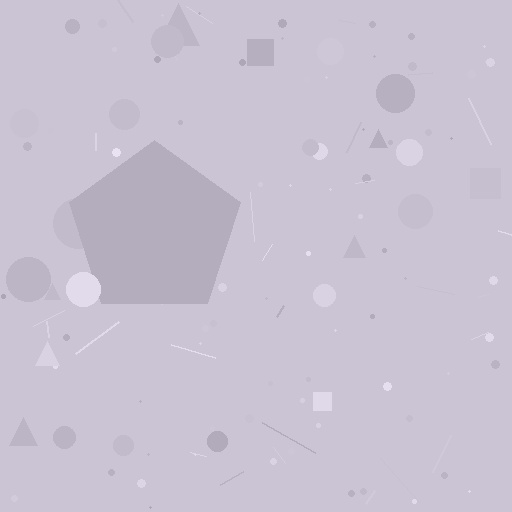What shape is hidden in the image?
A pentagon is hidden in the image.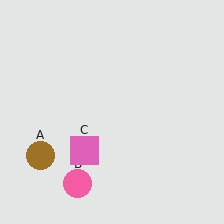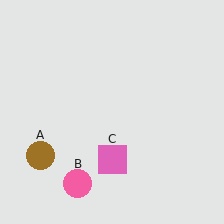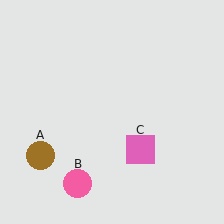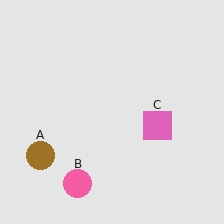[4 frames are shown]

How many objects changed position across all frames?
1 object changed position: pink square (object C).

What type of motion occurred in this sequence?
The pink square (object C) rotated counterclockwise around the center of the scene.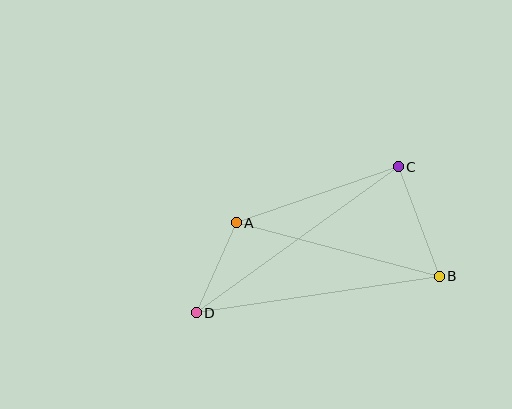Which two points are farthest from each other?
Points C and D are farthest from each other.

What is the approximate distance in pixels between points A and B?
The distance between A and B is approximately 210 pixels.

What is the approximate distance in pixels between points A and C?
The distance between A and C is approximately 171 pixels.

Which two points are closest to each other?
Points A and D are closest to each other.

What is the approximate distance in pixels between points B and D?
The distance between B and D is approximately 246 pixels.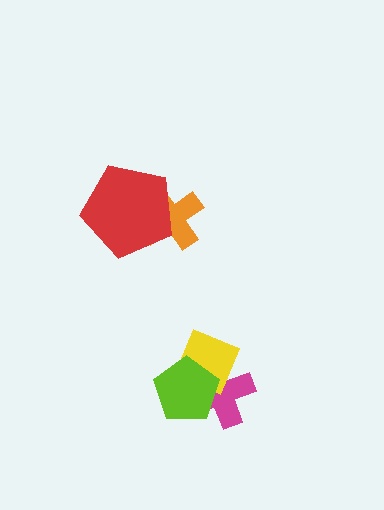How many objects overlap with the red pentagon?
1 object overlaps with the red pentagon.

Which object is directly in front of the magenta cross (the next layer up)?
The yellow diamond is directly in front of the magenta cross.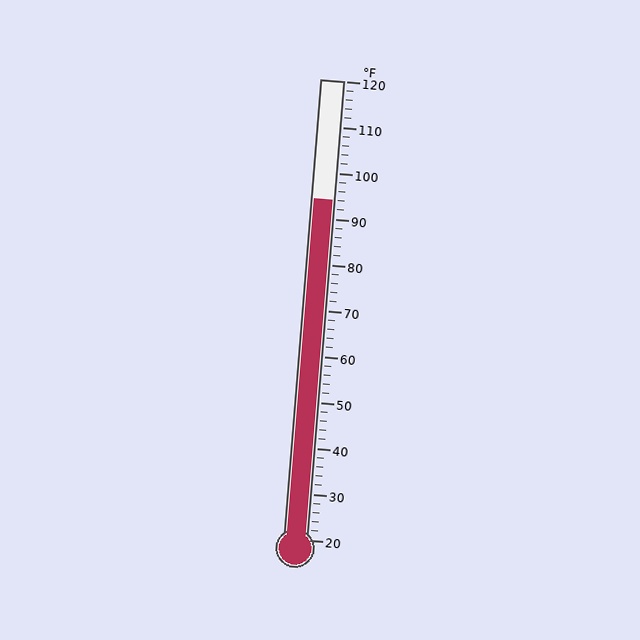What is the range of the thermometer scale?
The thermometer scale ranges from 20°F to 120°F.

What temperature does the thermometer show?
The thermometer shows approximately 94°F.